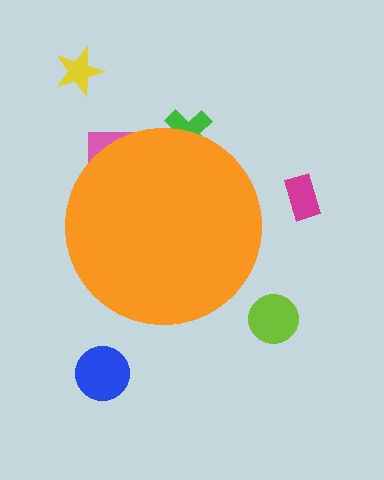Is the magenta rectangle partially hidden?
No, the magenta rectangle is fully visible.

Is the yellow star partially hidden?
No, the yellow star is fully visible.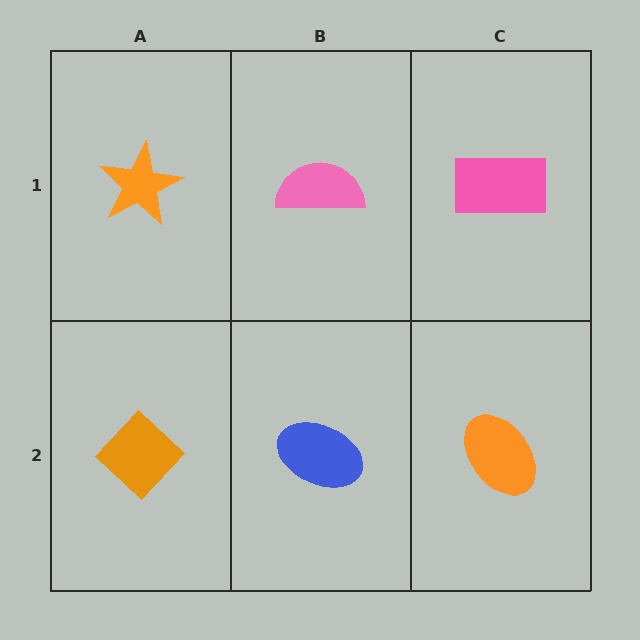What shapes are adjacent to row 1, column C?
An orange ellipse (row 2, column C), a pink semicircle (row 1, column B).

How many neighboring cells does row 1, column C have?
2.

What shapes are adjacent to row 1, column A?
An orange diamond (row 2, column A), a pink semicircle (row 1, column B).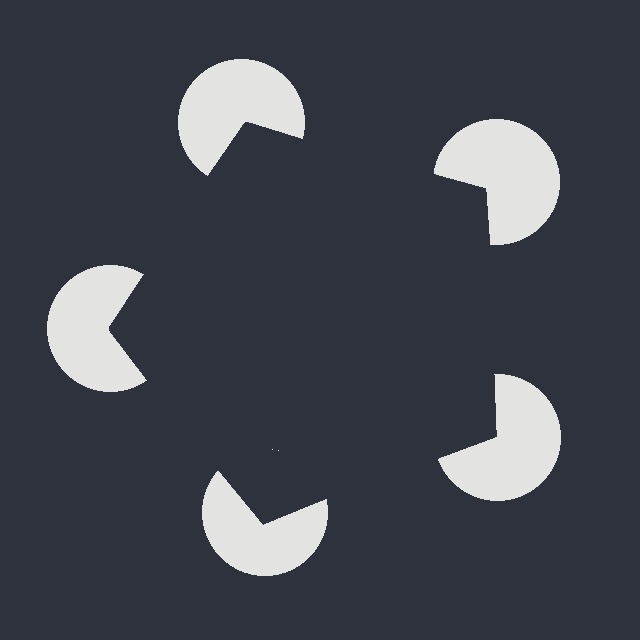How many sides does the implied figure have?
5 sides.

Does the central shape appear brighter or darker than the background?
It typically appears slightly darker than the background, even though no actual brightness change is drawn.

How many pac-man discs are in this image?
There are 5 — one at each vertex of the illusory pentagon.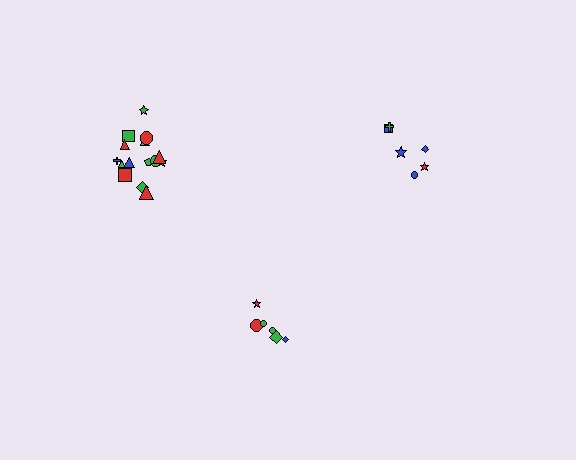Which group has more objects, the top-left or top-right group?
The top-left group.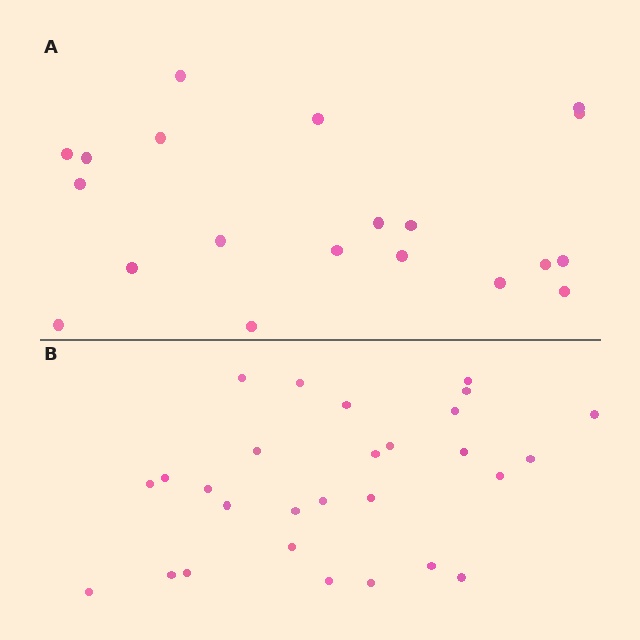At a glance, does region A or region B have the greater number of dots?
Region B (the bottom region) has more dots.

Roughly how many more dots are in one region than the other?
Region B has roughly 8 or so more dots than region A.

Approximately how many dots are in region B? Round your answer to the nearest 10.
About 30 dots. (The exact count is 28, which rounds to 30.)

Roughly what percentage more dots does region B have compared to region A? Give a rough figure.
About 40% more.